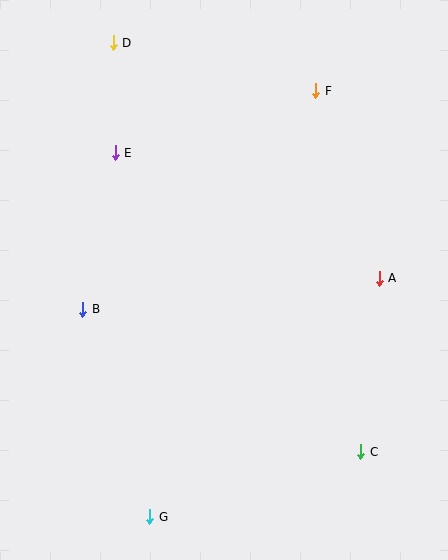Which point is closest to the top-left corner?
Point D is closest to the top-left corner.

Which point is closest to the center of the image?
Point B at (83, 309) is closest to the center.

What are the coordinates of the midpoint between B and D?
The midpoint between B and D is at (98, 176).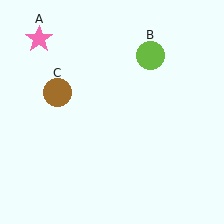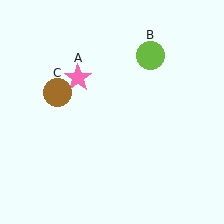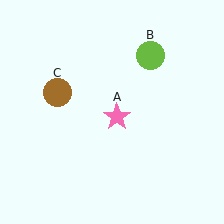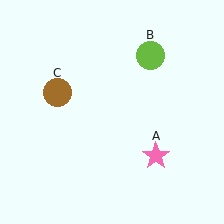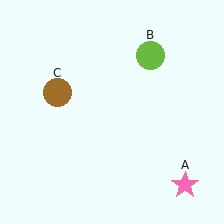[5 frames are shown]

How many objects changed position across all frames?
1 object changed position: pink star (object A).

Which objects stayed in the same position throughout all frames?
Lime circle (object B) and brown circle (object C) remained stationary.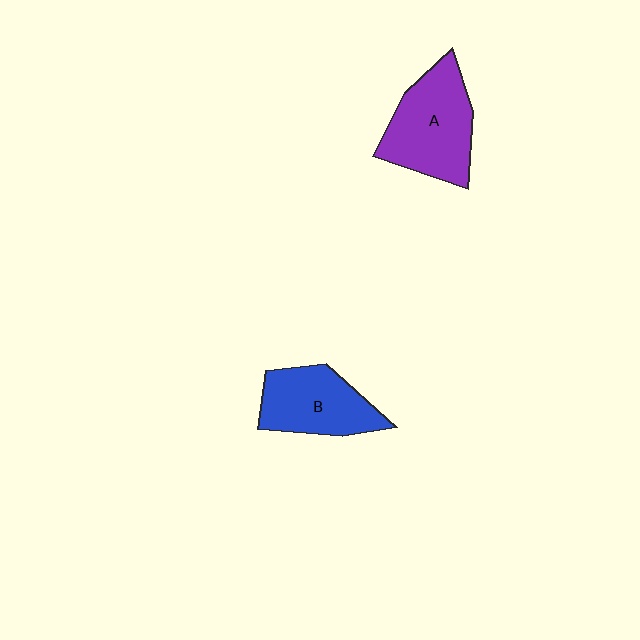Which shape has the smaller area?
Shape B (blue).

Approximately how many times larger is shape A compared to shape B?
Approximately 1.2 times.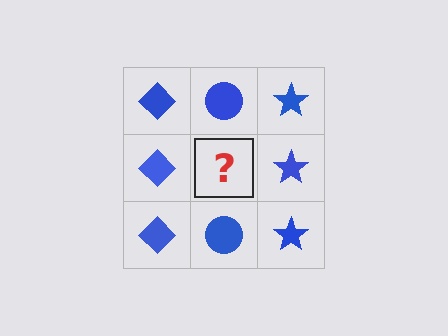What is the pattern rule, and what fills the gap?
The rule is that each column has a consistent shape. The gap should be filled with a blue circle.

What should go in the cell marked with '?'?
The missing cell should contain a blue circle.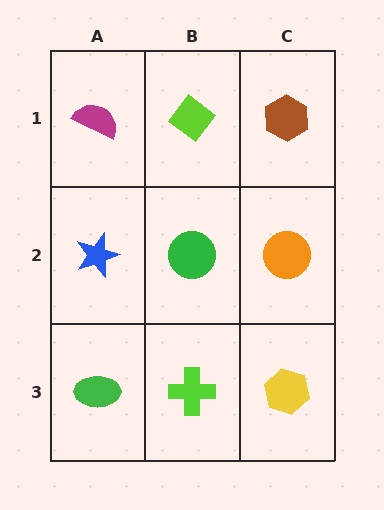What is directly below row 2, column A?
A green ellipse.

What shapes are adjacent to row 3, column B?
A green circle (row 2, column B), a green ellipse (row 3, column A), a yellow hexagon (row 3, column C).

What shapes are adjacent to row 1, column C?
An orange circle (row 2, column C), a lime diamond (row 1, column B).